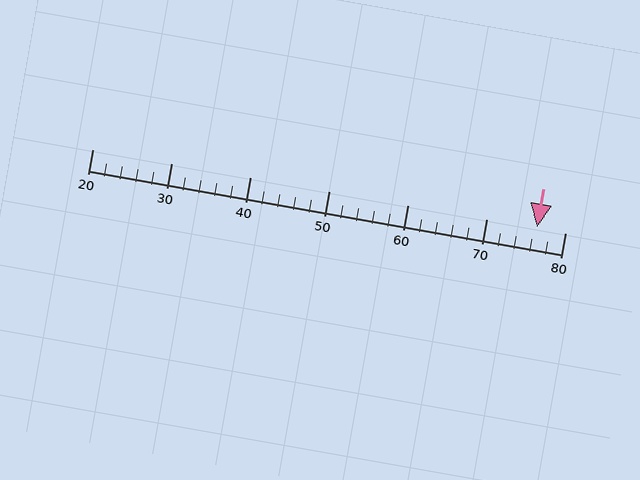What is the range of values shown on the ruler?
The ruler shows values from 20 to 80.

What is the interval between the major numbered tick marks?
The major tick marks are spaced 10 units apart.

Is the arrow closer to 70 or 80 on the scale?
The arrow is closer to 80.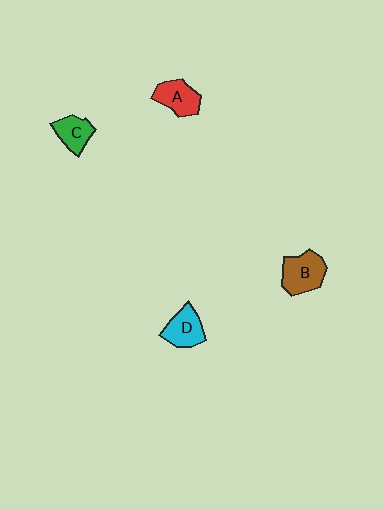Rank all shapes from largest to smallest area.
From largest to smallest: B (brown), D (cyan), A (red), C (green).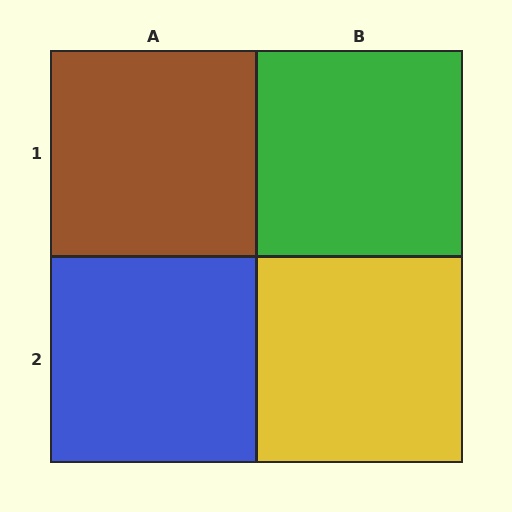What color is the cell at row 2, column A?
Blue.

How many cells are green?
1 cell is green.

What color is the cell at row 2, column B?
Yellow.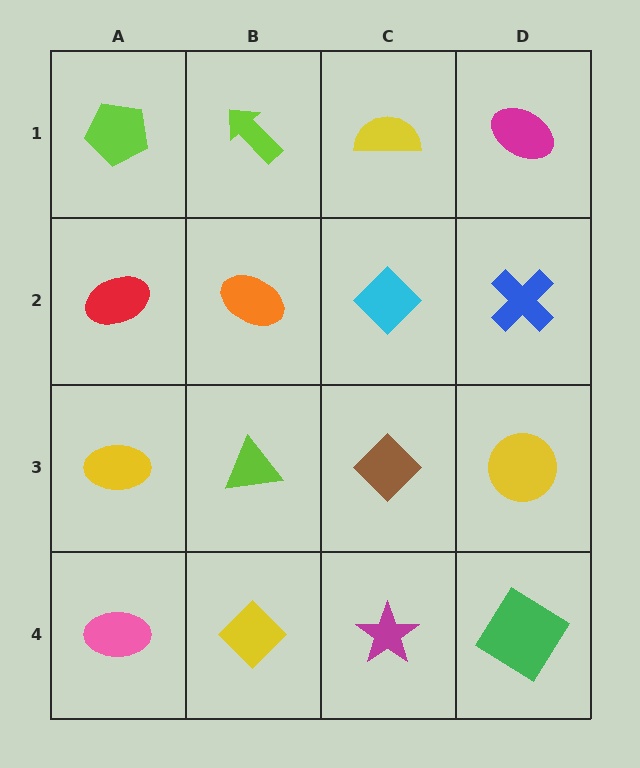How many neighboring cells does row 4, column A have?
2.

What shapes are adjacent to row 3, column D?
A blue cross (row 2, column D), a green diamond (row 4, column D), a brown diamond (row 3, column C).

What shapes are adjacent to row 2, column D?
A magenta ellipse (row 1, column D), a yellow circle (row 3, column D), a cyan diamond (row 2, column C).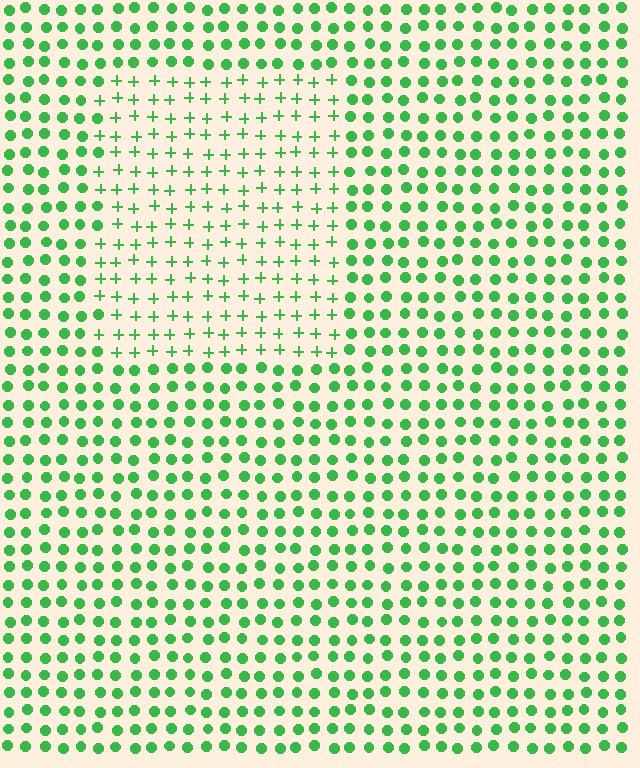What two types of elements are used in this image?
The image uses plus signs inside the rectangle region and circles outside it.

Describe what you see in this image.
The image is filled with small green elements arranged in a uniform grid. A rectangle-shaped region contains plus signs, while the surrounding area contains circles. The boundary is defined purely by the change in element shape.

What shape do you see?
I see a rectangle.